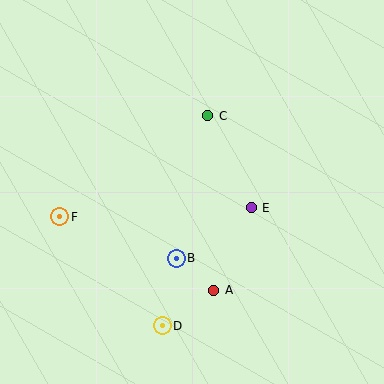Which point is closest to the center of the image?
Point E at (251, 208) is closest to the center.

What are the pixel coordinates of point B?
Point B is at (176, 258).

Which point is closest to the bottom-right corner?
Point A is closest to the bottom-right corner.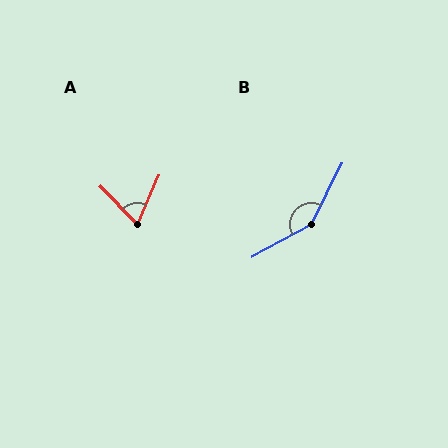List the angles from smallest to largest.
A (68°), B (145°).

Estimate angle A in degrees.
Approximately 68 degrees.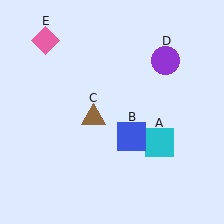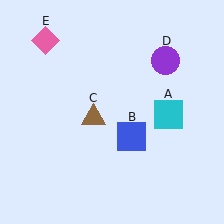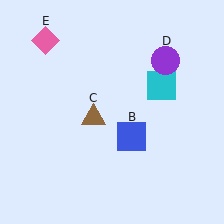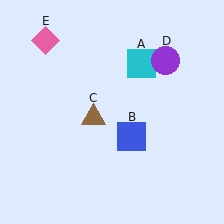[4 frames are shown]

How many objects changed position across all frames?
1 object changed position: cyan square (object A).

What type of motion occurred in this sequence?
The cyan square (object A) rotated counterclockwise around the center of the scene.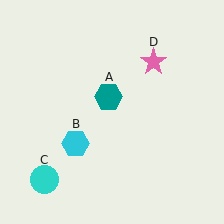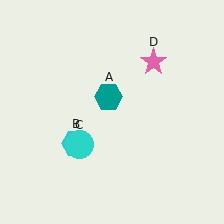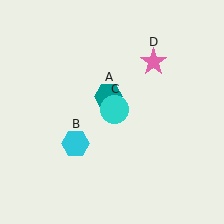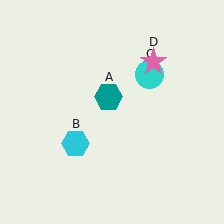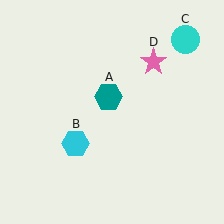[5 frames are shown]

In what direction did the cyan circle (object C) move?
The cyan circle (object C) moved up and to the right.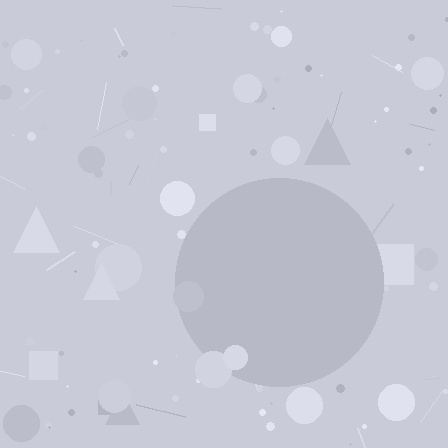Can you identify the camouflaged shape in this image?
The camouflaged shape is a circle.